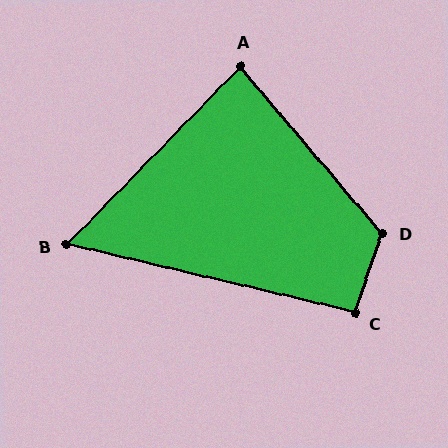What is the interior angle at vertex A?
Approximately 84 degrees (acute).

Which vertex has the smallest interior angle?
B, at approximately 59 degrees.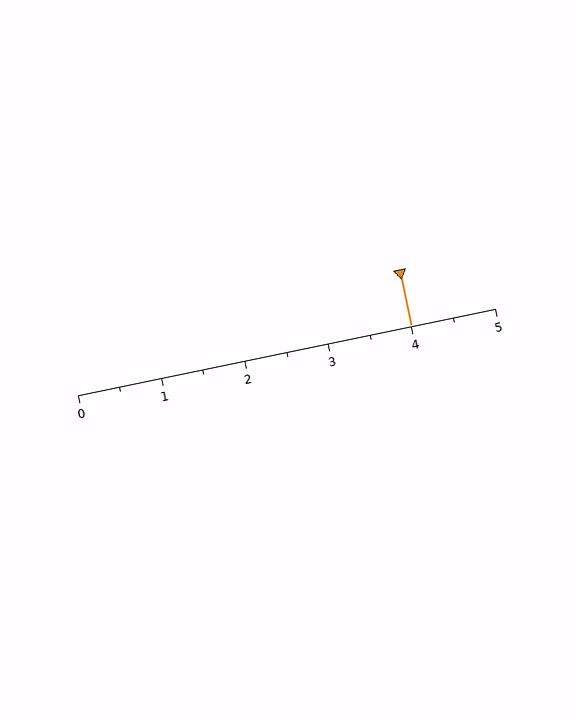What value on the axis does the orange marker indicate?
The marker indicates approximately 4.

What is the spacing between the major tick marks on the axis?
The major ticks are spaced 1 apart.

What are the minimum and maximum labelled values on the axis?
The axis runs from 0 to 5.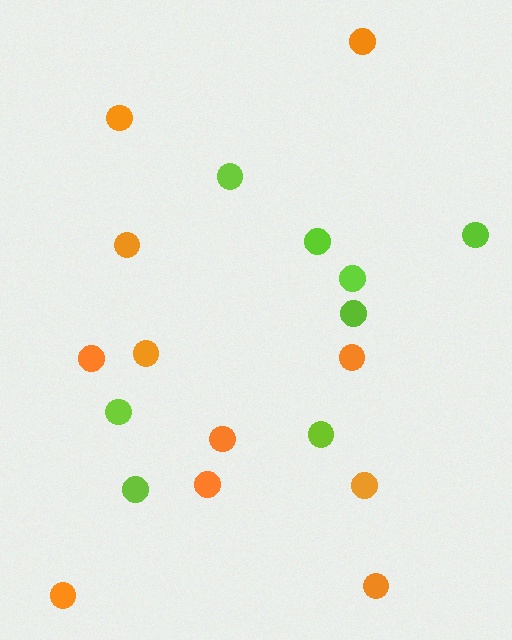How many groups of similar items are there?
There are 2 groups: one group of orange circles (11) and one group of lime circles (8).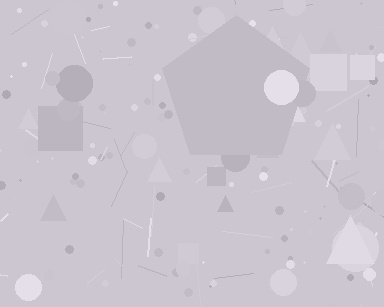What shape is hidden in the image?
A pentagon is hidden in the image.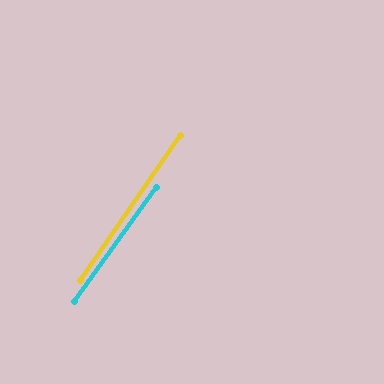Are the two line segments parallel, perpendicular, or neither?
Parallel — their directions differ by only 1.3°.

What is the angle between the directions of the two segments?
Approximately 1 degree.